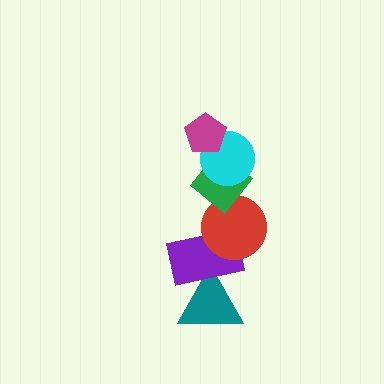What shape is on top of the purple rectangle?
The red circle is on top of the purple rectangle.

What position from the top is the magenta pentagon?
The magenta pentagon is 1st from the top.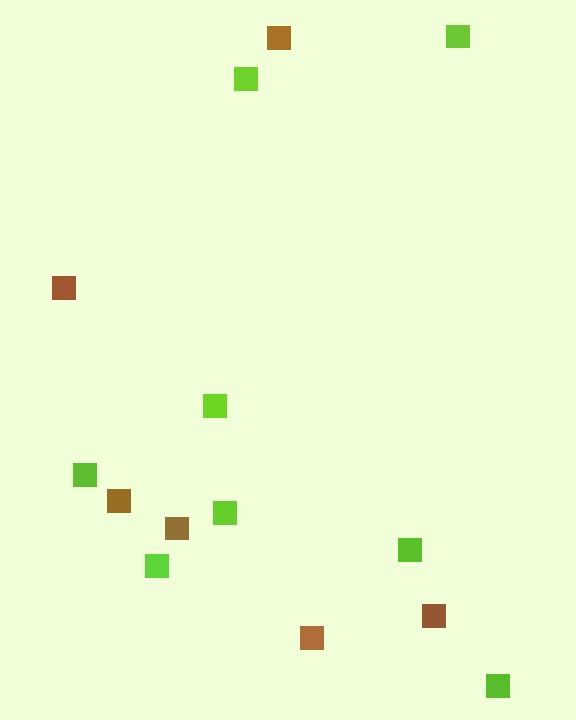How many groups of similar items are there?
There are 2 groups: one group of brown squares (6) and one group of lime squares (8).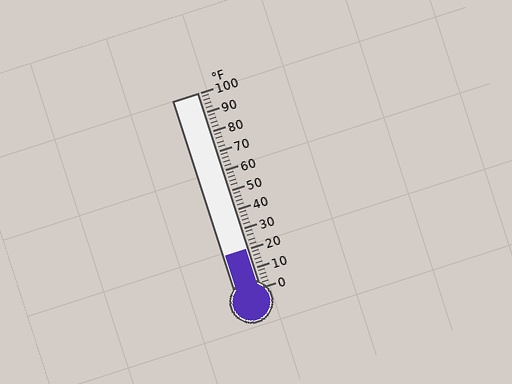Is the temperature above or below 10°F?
The temperature is above 10°F.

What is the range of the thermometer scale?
The thermometer scale ranges from 0°F to 100°F.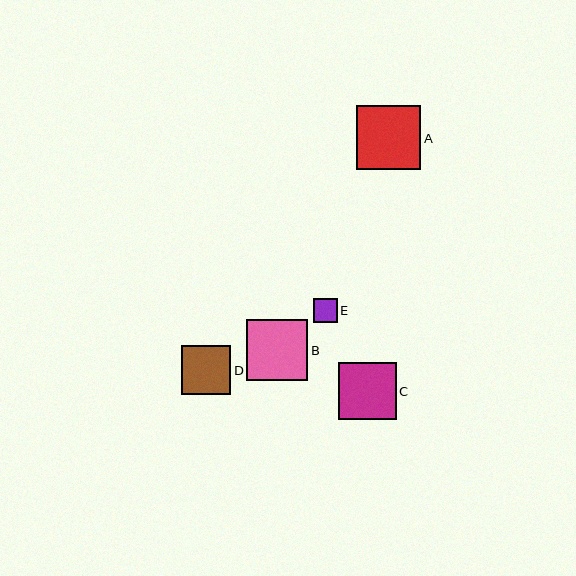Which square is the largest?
Square A is the largest with a size of approximately 64 pixels.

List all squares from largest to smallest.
From largest to smallest: A, B, C, D, E.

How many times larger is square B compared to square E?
Square B is approximately 2.6 times the size of square E.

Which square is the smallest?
Square E is the smallest with a size of approximately 24 pixels.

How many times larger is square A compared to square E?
Square A is approximately 2.7 times the size of square E.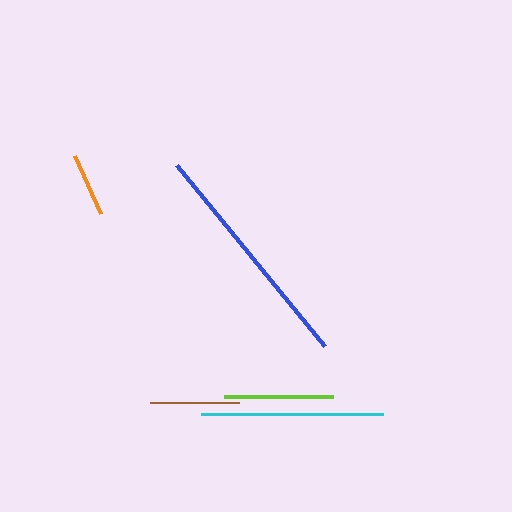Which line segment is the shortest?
The orange line is the shortest at approximately 63 pixels.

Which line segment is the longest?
The blue line is the longest at approximately 234 pixels.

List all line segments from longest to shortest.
From longest to shortest: blue, cyan, lime, brown, orange.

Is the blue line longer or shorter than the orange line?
The blue line is longer than the orange line.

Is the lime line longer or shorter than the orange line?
The lime line is longer than the orange line.